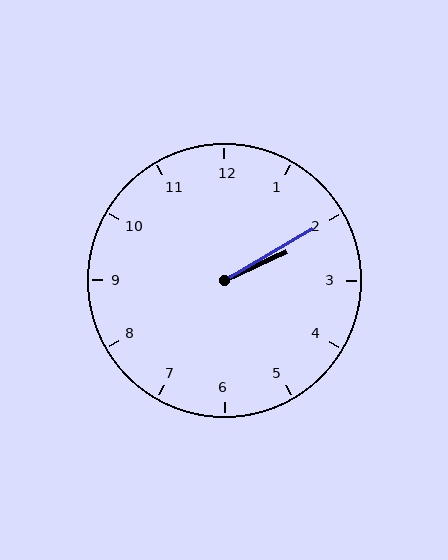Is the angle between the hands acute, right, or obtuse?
It is acute.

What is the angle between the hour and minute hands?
Approximately 5 degrees.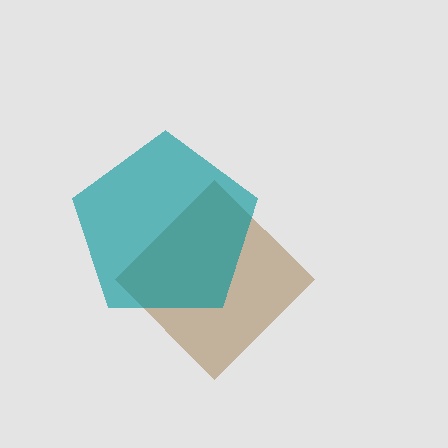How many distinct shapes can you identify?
There are 2 distinct shapes: a brown diamond, a teal pentagon.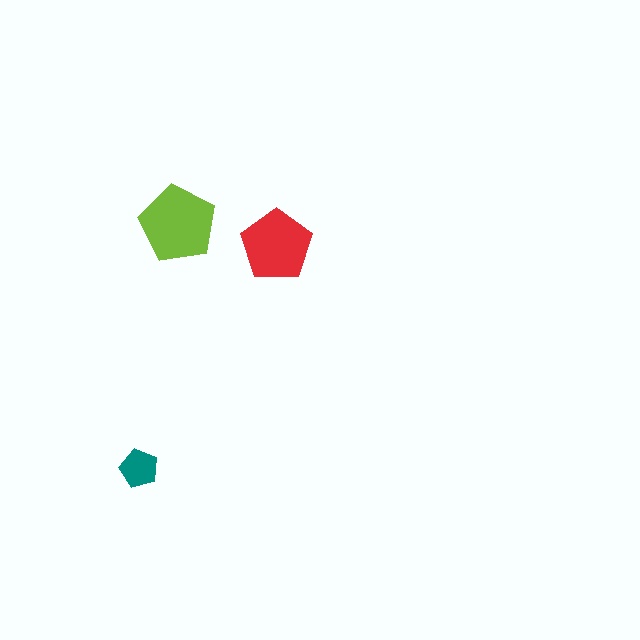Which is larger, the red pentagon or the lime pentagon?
The lime one.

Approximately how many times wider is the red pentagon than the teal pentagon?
About 2 times wider.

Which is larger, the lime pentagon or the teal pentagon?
The lime one.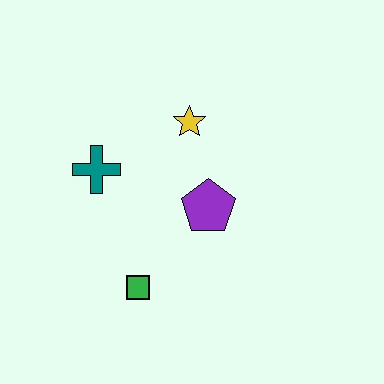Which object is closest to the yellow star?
The purple pentagon is closest to the yellow star.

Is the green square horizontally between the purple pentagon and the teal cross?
Yes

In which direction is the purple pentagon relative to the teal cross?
The purple pentagon is to the right of the teal cross.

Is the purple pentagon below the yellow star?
Yes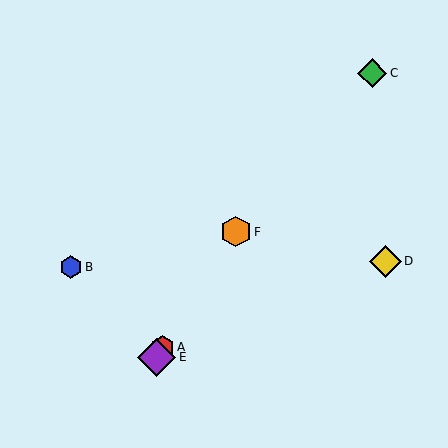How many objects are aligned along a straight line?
3 objects (A, E, F) are aligned along a straight line.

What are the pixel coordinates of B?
Object B is at (71, 267).